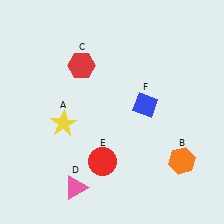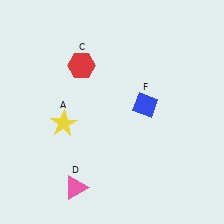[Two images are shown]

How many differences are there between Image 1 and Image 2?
There are 2 differences between the two images.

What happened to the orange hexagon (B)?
The orange hexagon (B) was removed in Image 2. It was in the bottom-right area of Image 1.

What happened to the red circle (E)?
The red circle (E) was removed in Image 2. It was in the bottom-left area of Image 1.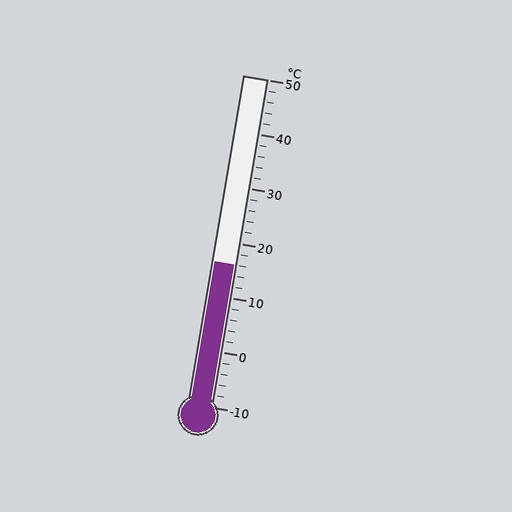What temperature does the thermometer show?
The thermometer shows approximately 16°C.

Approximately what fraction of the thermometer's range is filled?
The thermometer is filled to approximately 45% of its range.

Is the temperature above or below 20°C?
The temperature is below 20°C.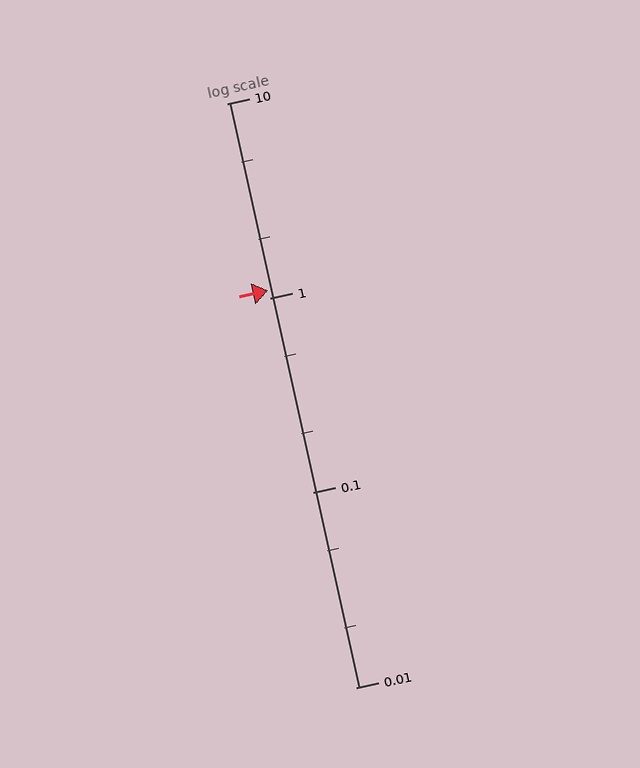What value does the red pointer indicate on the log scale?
The pointer indicates approximately 1.1.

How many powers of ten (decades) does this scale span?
The scale spans 3 decades, from 0.01 to 10.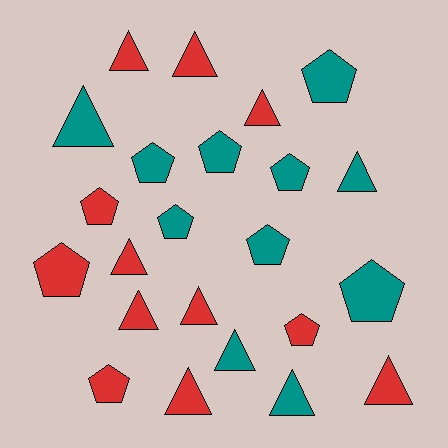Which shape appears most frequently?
Triangle, with 12 objects.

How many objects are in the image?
There are 23 objects.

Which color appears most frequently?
Red, with 12 objects.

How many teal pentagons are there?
There are 7 teal pentagons.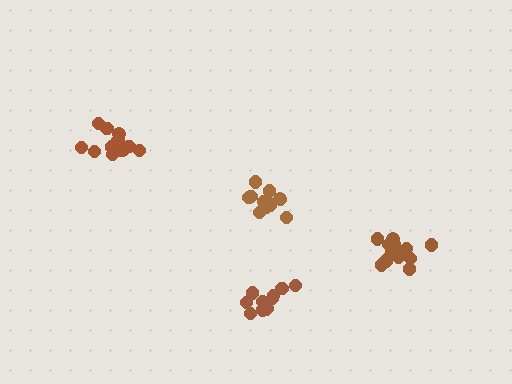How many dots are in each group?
Group 1: 13 dots, Group 2: 18 dots, Group 3: 12 dots, Group 4: 12 dots (55 total).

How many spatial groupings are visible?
There are 4 spatial groupings.